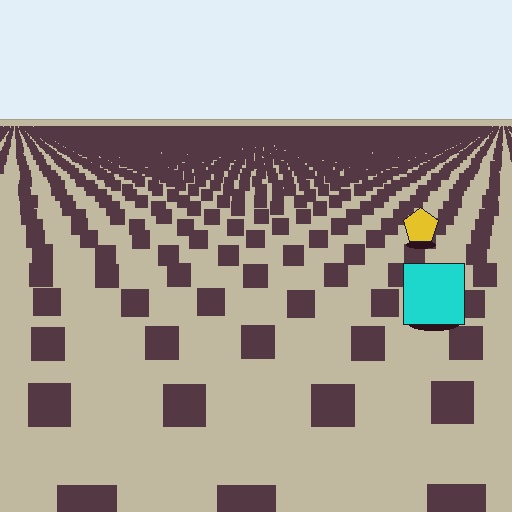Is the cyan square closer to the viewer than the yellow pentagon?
Yes. The cyan square is closer — you can tell from the texture gradient: the ground texture is coarser near it.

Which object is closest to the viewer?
The cyan square is closest. The texture marks near it are larger and more spread out.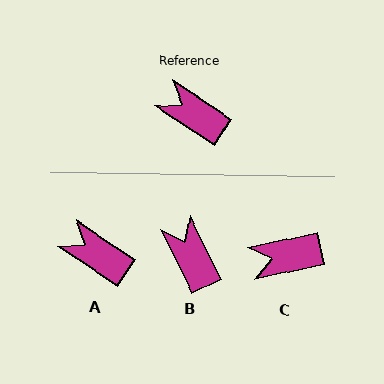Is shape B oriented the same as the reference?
No, it is off by about 30 degrees.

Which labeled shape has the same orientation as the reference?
A.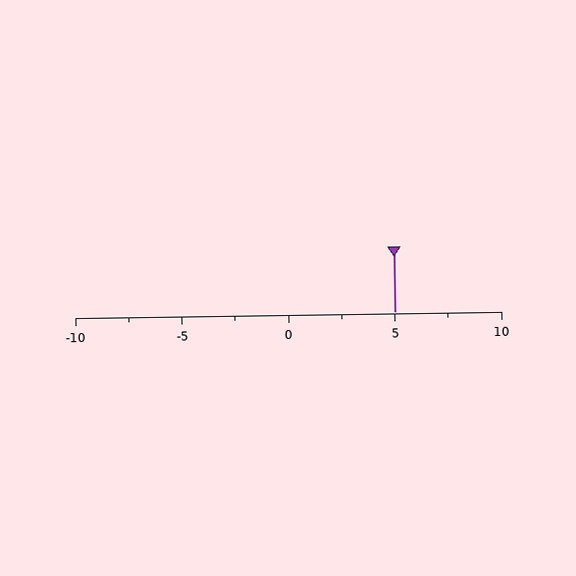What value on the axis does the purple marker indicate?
The marker indicates approximately 5.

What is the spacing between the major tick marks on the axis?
The major ticks are spaced 5 apart.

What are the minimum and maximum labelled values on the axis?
The axis runs from -10 to 10.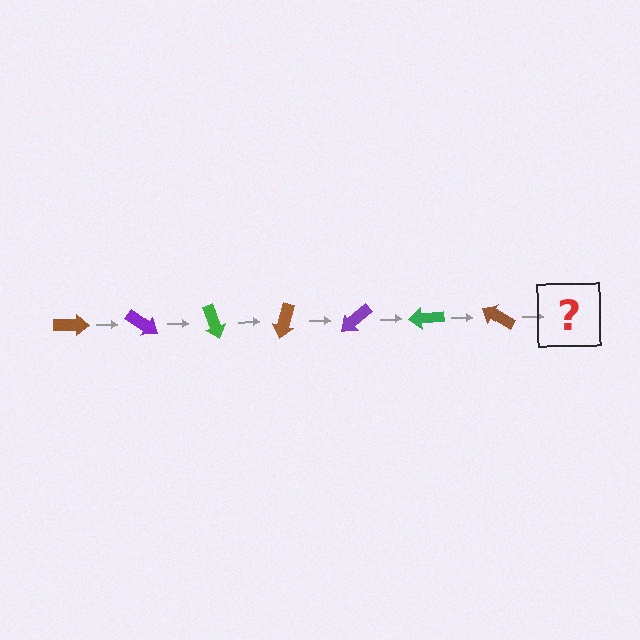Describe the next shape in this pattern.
It should be a purple arrow, rotated 245 degrees from the start.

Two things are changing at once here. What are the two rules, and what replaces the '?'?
The two rules are that it rotates 35 degrees each step and the color cycles through brown, purple, and green. The '?' should be a purple arrow, rotated 245 degrees from the start.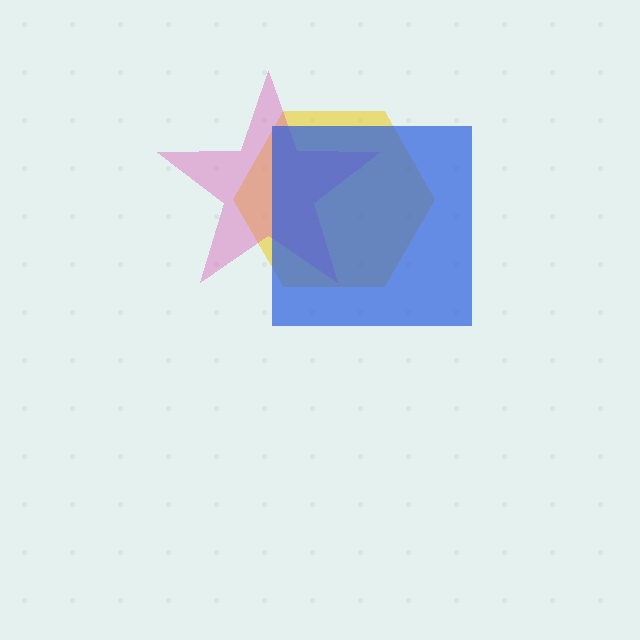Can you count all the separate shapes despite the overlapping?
Yes, there are 3 separate shapes.